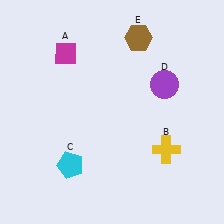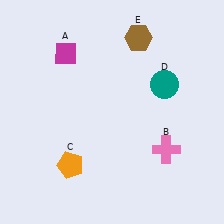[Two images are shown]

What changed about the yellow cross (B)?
In Image 1, B is yellow. In Image 2, it changed to pink.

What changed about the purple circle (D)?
In Image 1, D is purple. In Image 2, it changed to teal.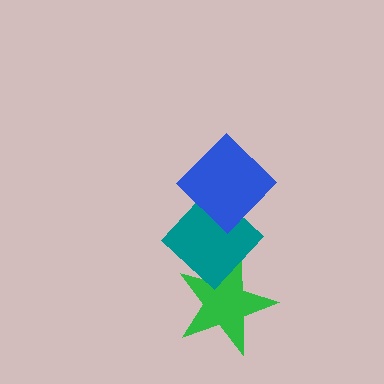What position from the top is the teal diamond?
The teal diamond is 2nd from the top.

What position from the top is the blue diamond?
The blue diamond is 1st from the top.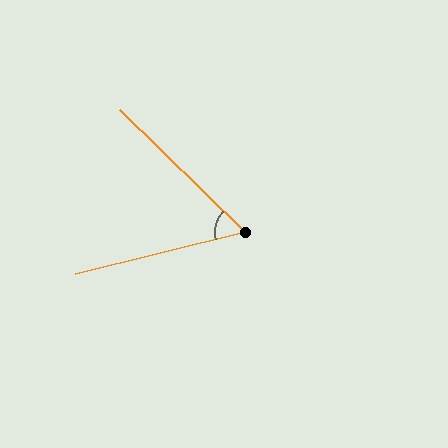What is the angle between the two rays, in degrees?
Approximately 58 degrees.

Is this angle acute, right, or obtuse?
It is acute.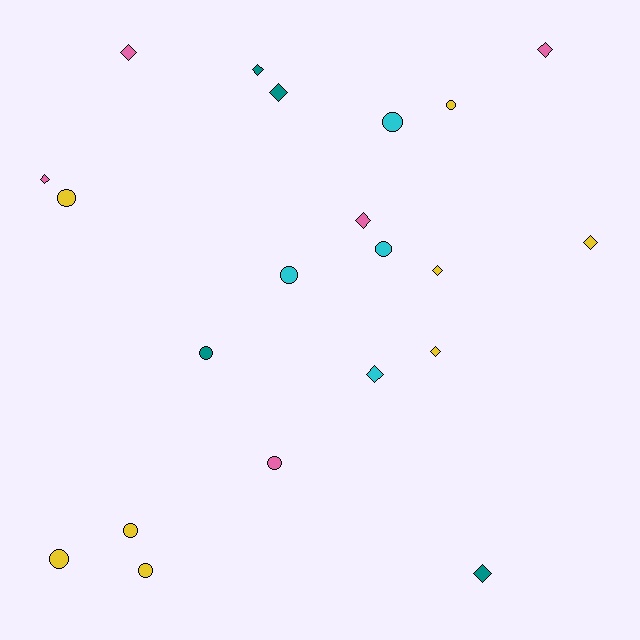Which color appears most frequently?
Yellow, with 8 objects.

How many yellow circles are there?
There are 5 yellow circles.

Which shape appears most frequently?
Diamond, with 11 objects.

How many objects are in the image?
There are 21 objects.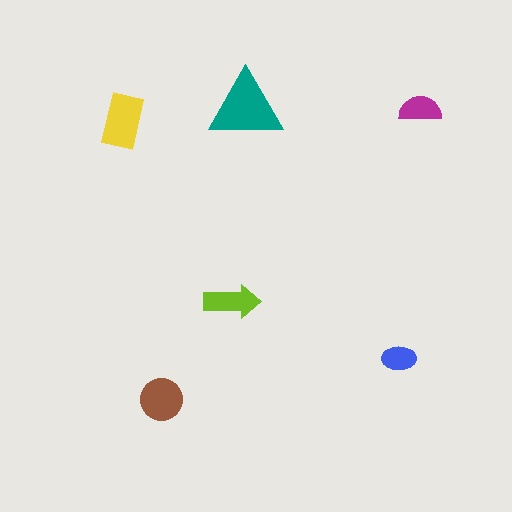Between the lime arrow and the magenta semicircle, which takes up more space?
The lime arrow.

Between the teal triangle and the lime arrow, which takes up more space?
The teal triangle.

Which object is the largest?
The teal triangle.